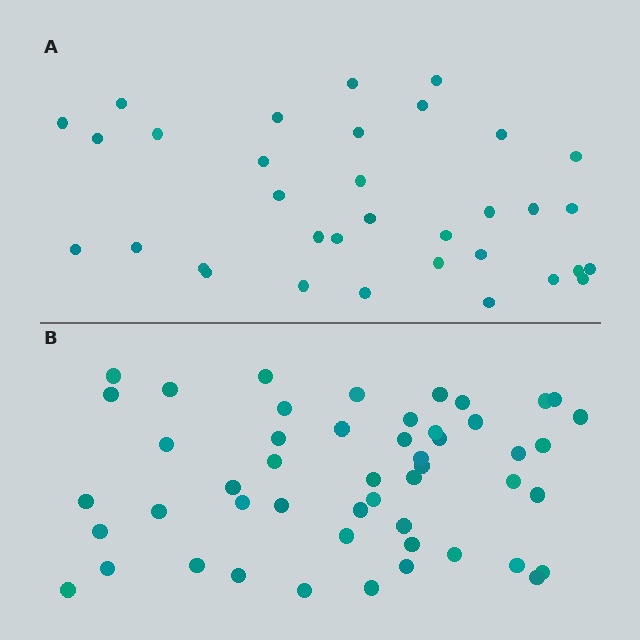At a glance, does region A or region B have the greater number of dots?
Region B (the bottom region) has more dots.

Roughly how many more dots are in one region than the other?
Region B has approximately 15 more dots than region A.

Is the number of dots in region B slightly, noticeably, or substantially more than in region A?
Region B has substantially more. The ratio is roughly 1.5 to 1.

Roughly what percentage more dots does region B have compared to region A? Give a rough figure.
About 45% more.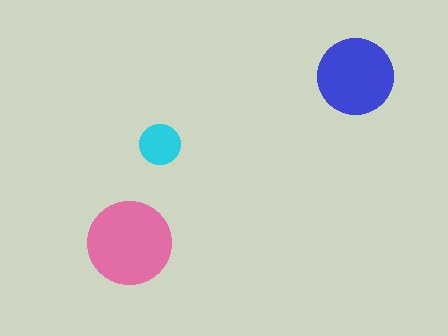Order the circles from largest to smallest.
the pink one, the blue one, the cyan one.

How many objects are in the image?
There are 3 objects in the image.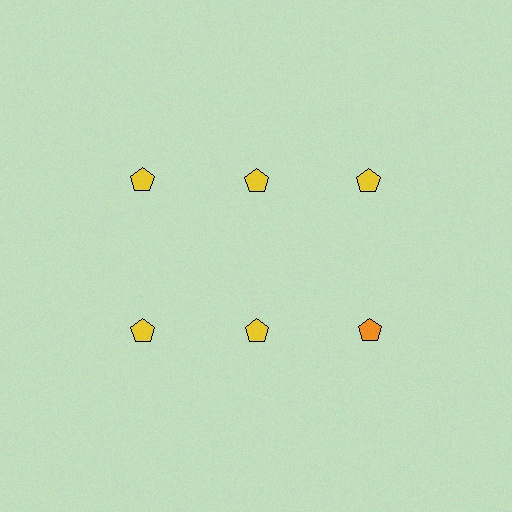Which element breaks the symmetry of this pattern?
The orange pentagon in the second row, center column breaks the symmetry. All other shapes are yellow pentagons.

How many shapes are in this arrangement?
There are 6 shapes arranged in a grid pattern.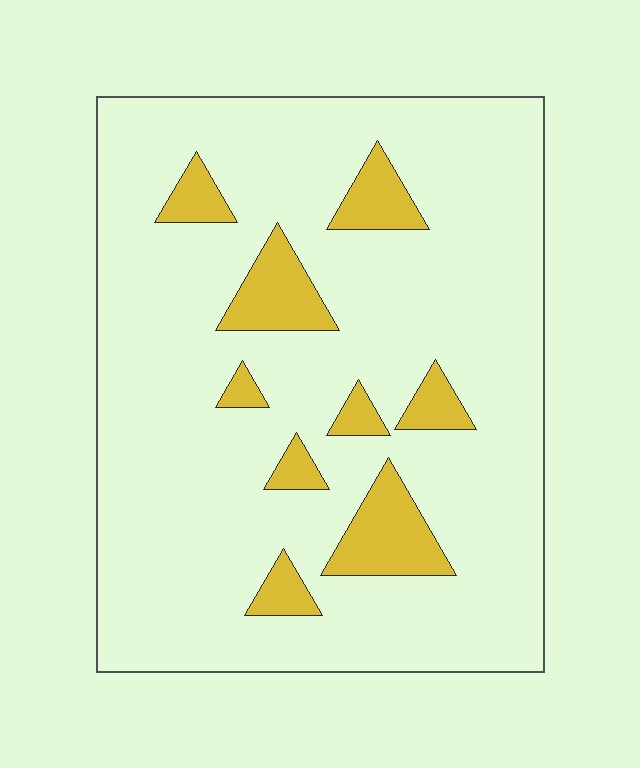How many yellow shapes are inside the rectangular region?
9.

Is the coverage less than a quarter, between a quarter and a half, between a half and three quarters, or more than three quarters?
Less than a quarter.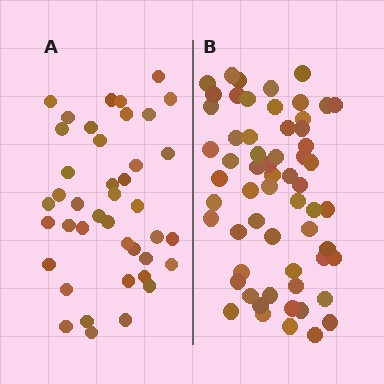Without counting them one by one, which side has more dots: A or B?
Region B (the right region) has more dots.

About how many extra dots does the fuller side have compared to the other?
Region B has approximately 20 more dots than region A.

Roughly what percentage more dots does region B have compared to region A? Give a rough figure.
About 45% more.